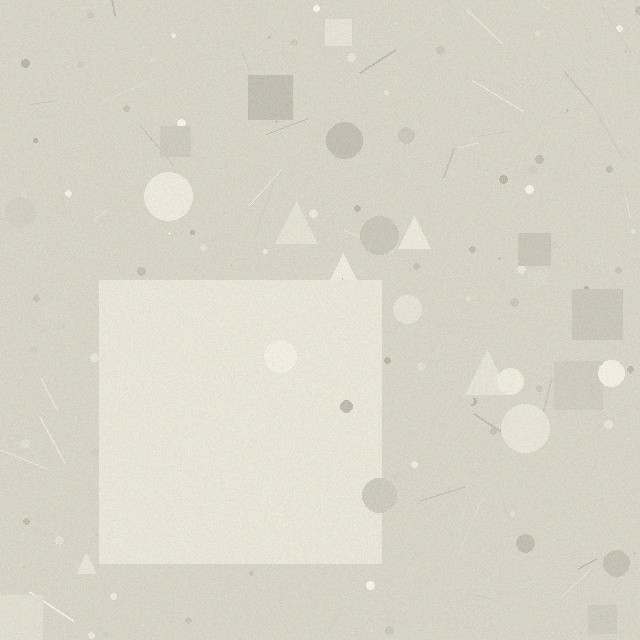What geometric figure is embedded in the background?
A square is embedded in the background.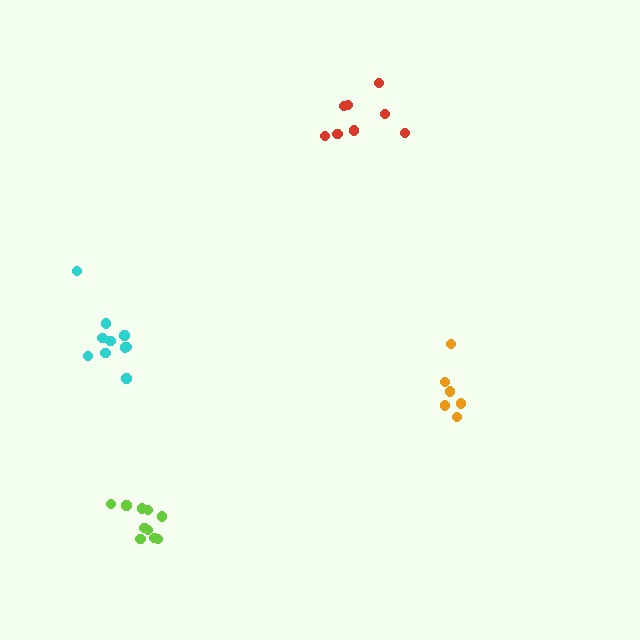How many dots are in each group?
Group 1: 10 dots, Group 2: 6 dots, Group 3: 10 dots, Group 4: 8 dots (34 total).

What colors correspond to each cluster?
The clusters are colored: cyan, orange, lime, red.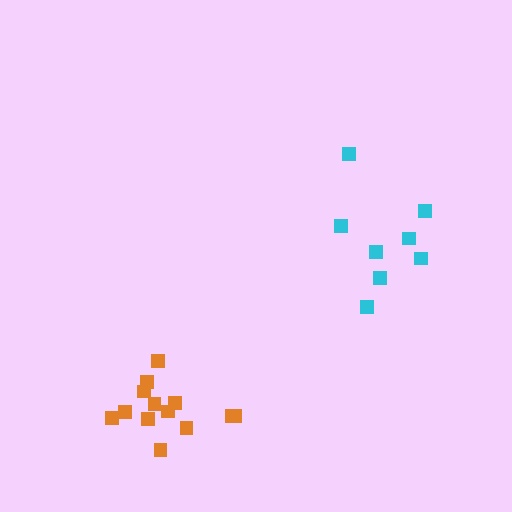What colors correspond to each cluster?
The clusters are colored: orange, cyan.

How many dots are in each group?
Group 1: 13 dots, Group 2: 8 dots (21 total).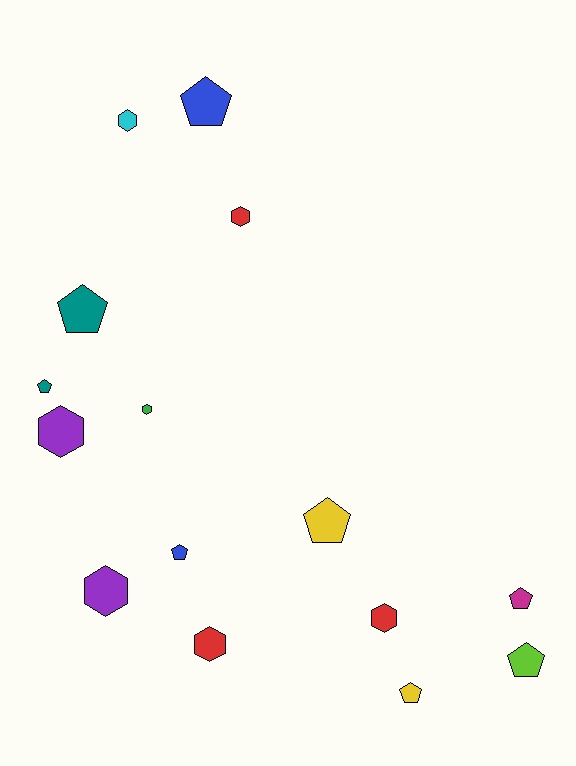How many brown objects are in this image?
There are no brown objects.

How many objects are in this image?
There are 15 objects.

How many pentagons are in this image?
There are 8 pentagons.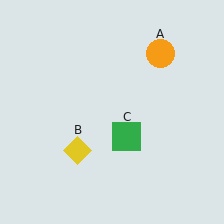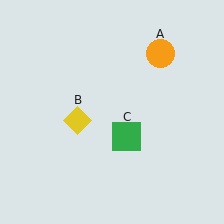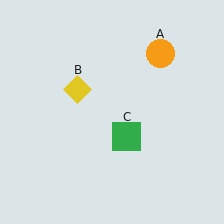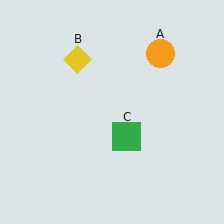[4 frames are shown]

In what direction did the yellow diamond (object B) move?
The yellow diamond (object B) moved up.